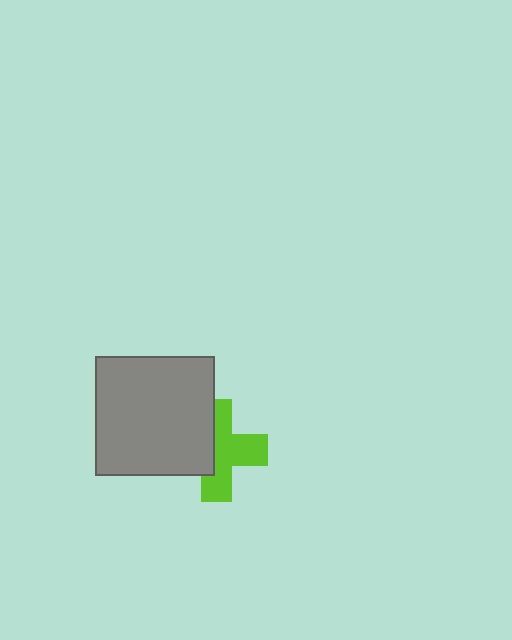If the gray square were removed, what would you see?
You would see the complete lime cross.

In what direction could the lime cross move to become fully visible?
The lime cross could move right. That would shift it out from behind the gray square entirely.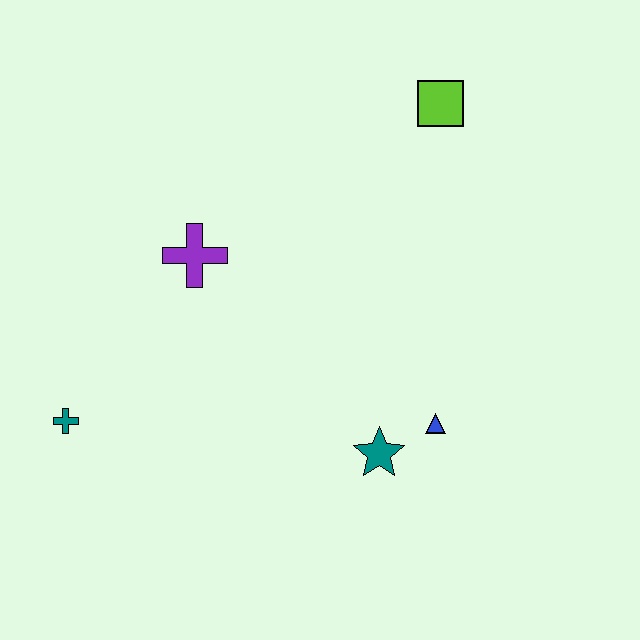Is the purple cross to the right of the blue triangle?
No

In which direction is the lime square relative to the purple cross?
The lime square is to the right of the purple cross.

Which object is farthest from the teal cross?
The lime square is farthest from the teal cross.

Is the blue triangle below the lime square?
Yes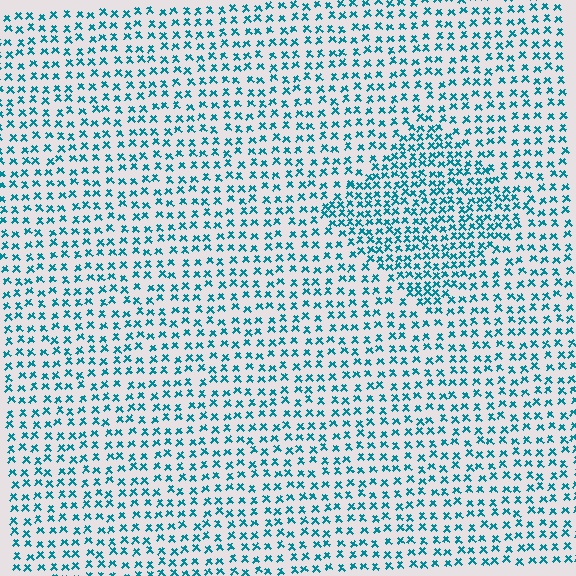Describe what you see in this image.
The image contains small teal elements arranged at two different densities. A diamond-shaped region is visible where the elements are more densely packed than the surrounding area.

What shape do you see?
I see a diamond.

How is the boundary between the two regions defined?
The boundary is defined by a change in element density (approximately 1.7x ratio). All elements are the same color, size, and shape.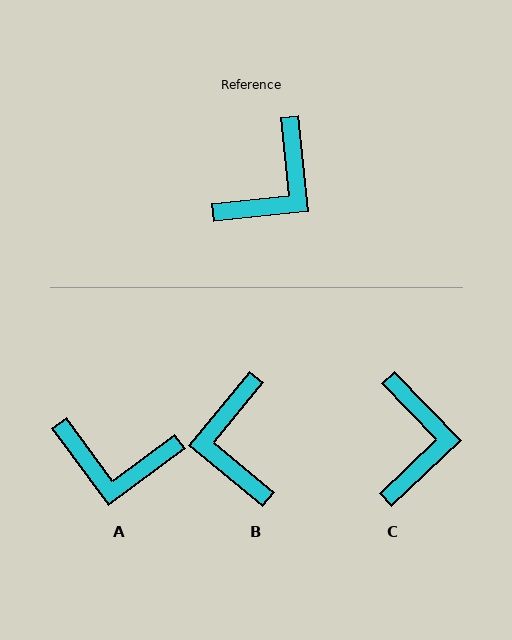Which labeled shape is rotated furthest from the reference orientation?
B, about 136 degrees away.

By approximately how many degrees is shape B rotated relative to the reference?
Approximately 136 degrees clockwise.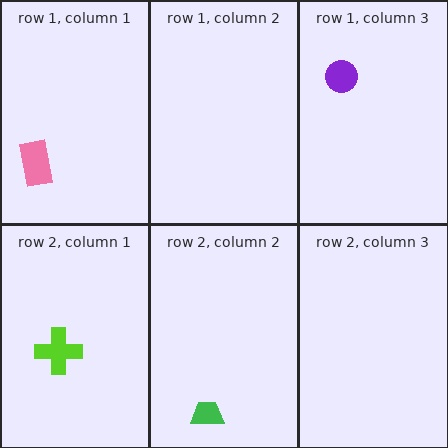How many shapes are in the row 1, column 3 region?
1.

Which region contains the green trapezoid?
The row 2, column 2 region.